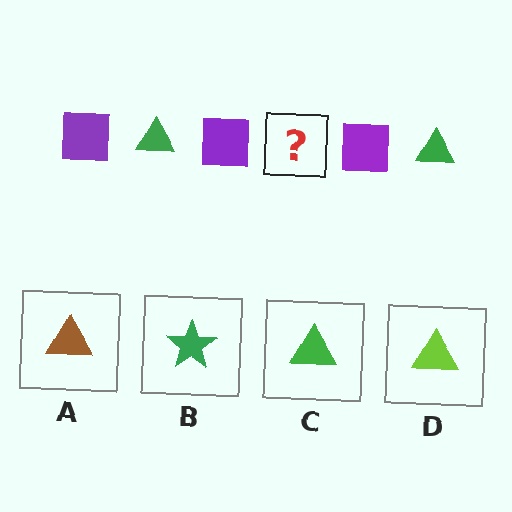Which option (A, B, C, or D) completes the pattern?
C.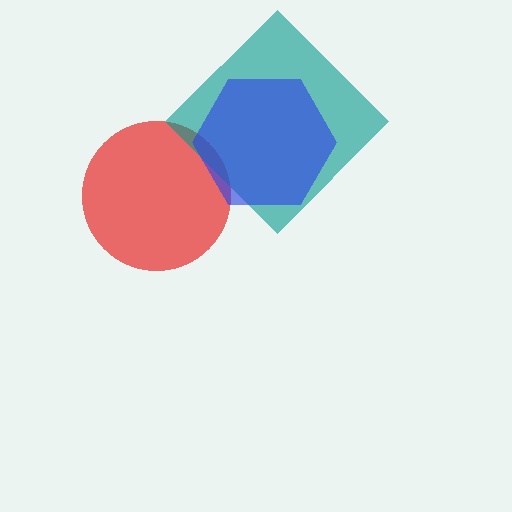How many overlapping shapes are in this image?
There are 3 overlapping shapes in the image.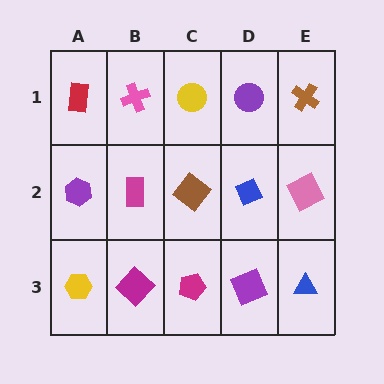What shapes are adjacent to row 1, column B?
A magenta rectangle (row 2, column B), a red rectangle (row 1, column A), a yellow circle (row 1, column C).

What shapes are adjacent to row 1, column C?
A brown diamond (row 2, column C), a pink cross (row 1, column B), a purple circle (row 1, column D).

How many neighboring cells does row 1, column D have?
3.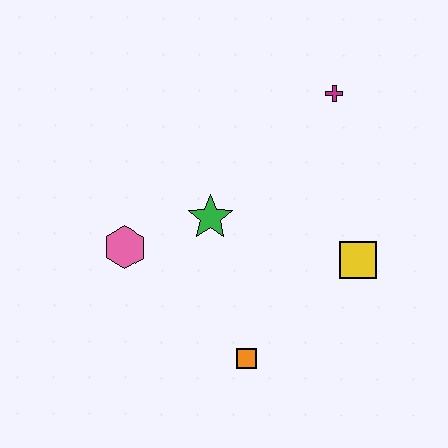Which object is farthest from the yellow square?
The pink hexagon is farthest from the yellow square.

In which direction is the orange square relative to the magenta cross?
The orange square is below the magenta cross.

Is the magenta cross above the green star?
Yes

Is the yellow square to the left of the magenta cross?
No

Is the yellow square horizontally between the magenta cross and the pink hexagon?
No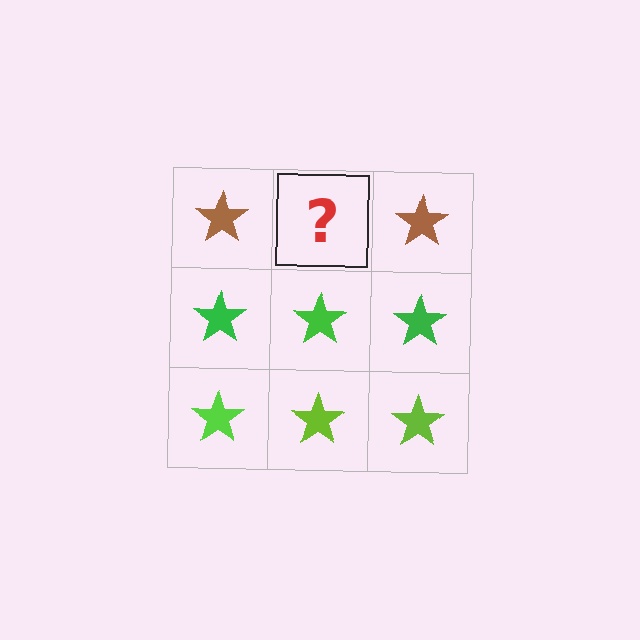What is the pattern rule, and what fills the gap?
The rule is that each row has a consistent color. The gap should be filled with a brown star.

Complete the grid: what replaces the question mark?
The question mark should be replaced with a brown star.